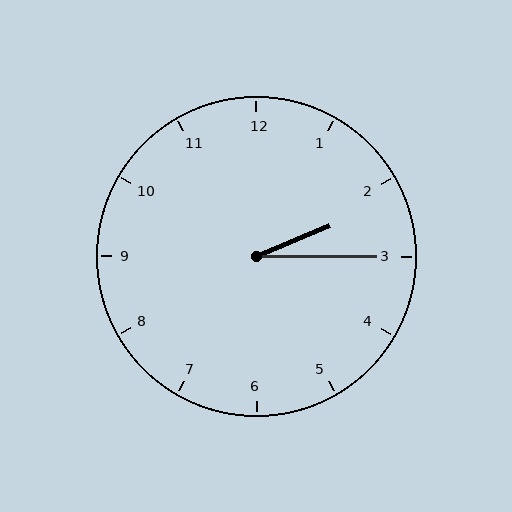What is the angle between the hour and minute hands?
Approximately 22 degrees.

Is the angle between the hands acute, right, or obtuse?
It is acute.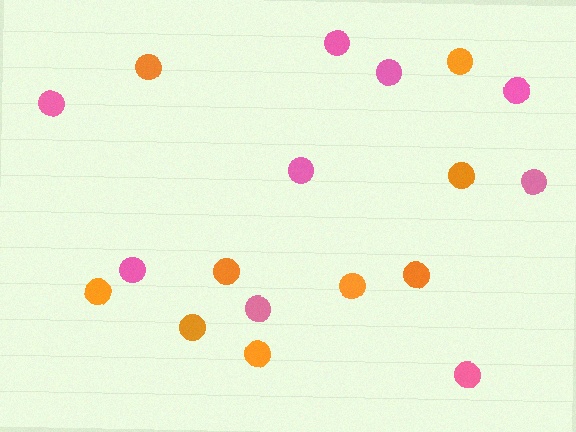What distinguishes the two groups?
There are 2 groups: one group of orange circles (9) and one group of pink circles (9).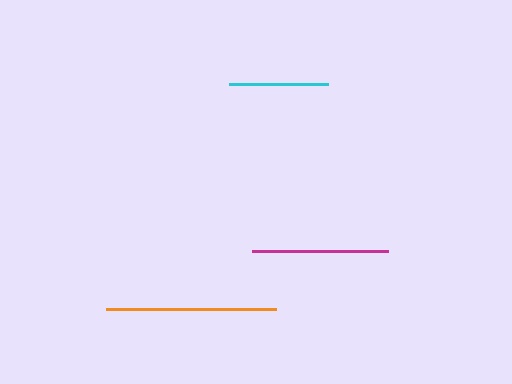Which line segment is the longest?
The orange line is the longest at approximately 170 pixels.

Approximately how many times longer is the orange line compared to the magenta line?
The orange line is approximately 1.3 times the length of the magenta line.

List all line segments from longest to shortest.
From longest to shortest: orange, magenta, cyan.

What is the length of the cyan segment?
The cyan segment is approximately 99 pixels long.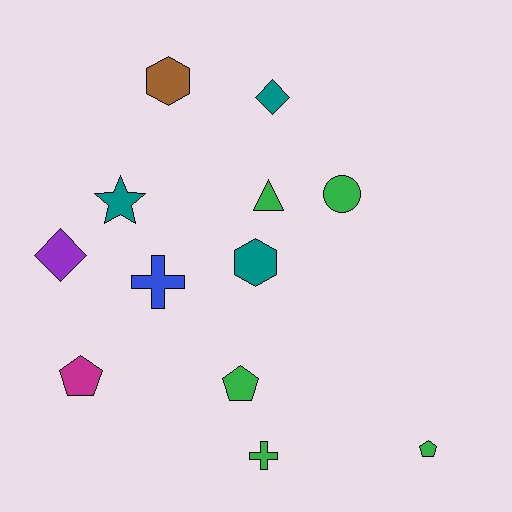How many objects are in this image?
There are 12 objects.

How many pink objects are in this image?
There are no pink objects.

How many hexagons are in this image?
There are 2 hexagons.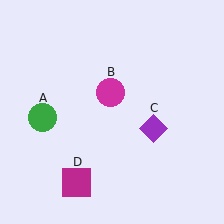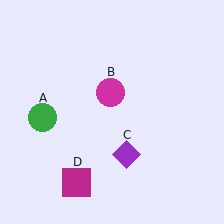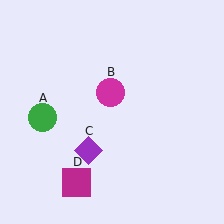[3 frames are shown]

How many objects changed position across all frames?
1 object changed position: purple diamond (object C).